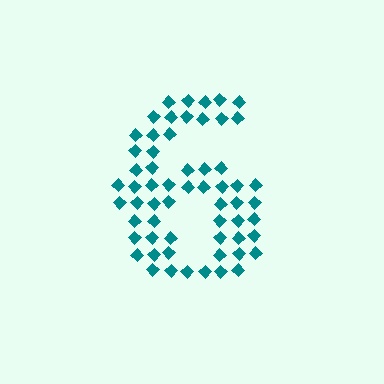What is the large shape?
The large shape is the digit 6.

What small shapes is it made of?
It is made of small diamonds.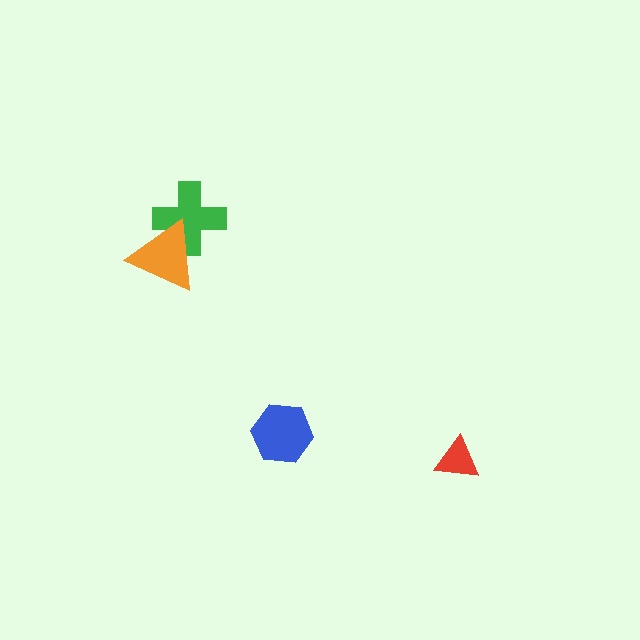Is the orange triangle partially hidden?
No, no other shape covers it.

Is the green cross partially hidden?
Yes, it is partially covered by another shape.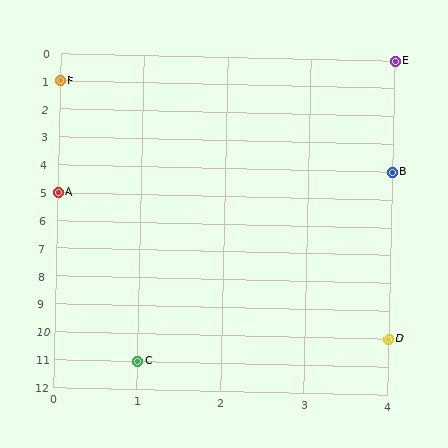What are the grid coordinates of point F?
Point F is at grid coordinates (0, 1).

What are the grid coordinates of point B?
Point B is at grid coordinates (4, 4).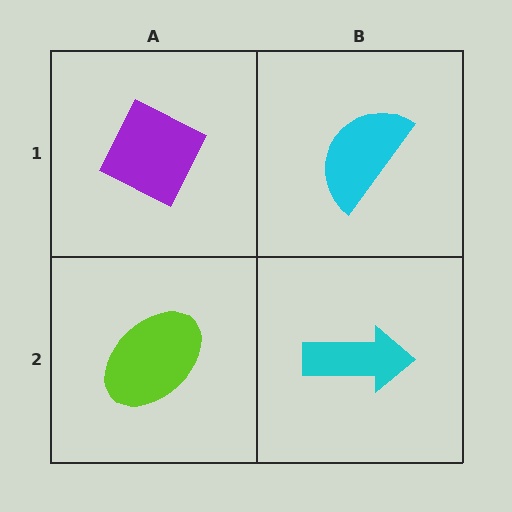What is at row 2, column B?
A cyan arrow.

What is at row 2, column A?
A lime ellipse.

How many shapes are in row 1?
2 shapes.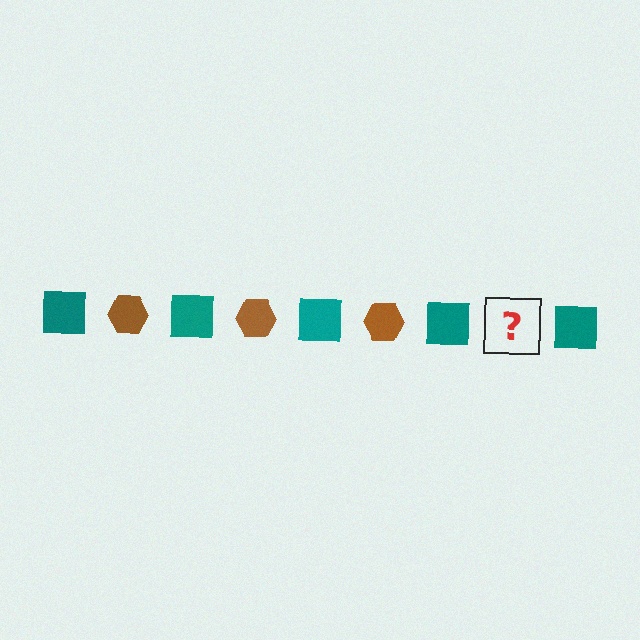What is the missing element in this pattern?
The missing element is a brown hexagon.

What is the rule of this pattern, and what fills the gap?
The rule is that the pattern alternates between teal square and brown hexagon. The gap should be filled with a brown hexagon.